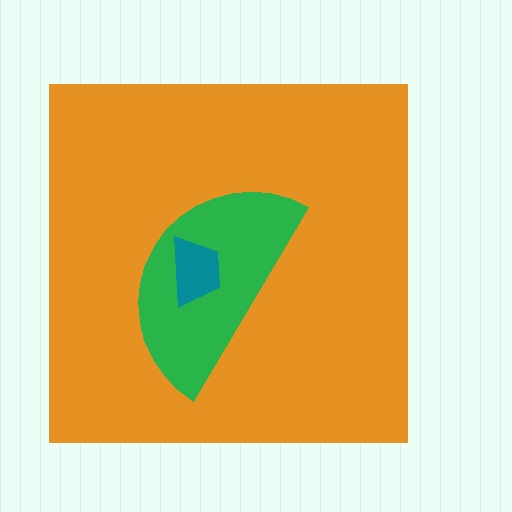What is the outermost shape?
The orange square.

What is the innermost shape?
The teal trapezoid.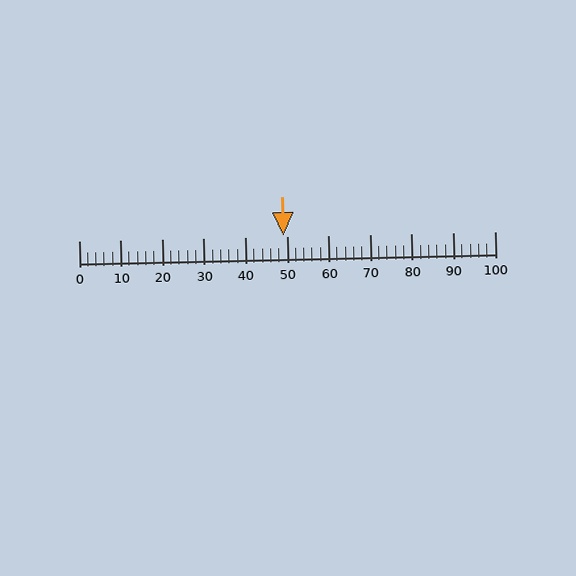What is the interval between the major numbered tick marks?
The major tick marks are spaced 10 units apart.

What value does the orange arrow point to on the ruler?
The orange arrow points to approximately 49.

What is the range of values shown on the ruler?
The ruler shows values from 0 to 100.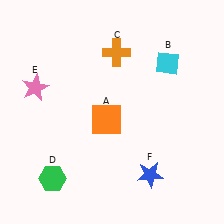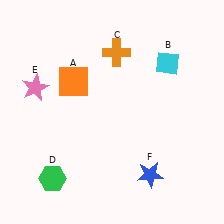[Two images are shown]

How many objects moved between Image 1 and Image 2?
1 object moved between the two images.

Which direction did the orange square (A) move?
The orange square (A) moved up.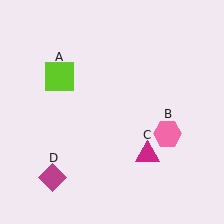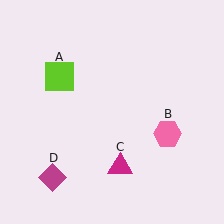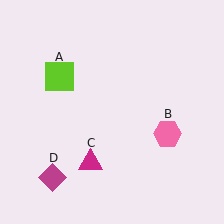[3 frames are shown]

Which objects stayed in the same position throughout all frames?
Lime square (object A) and pink hexagon (object B) and magenta diamond (object D) remained stationary.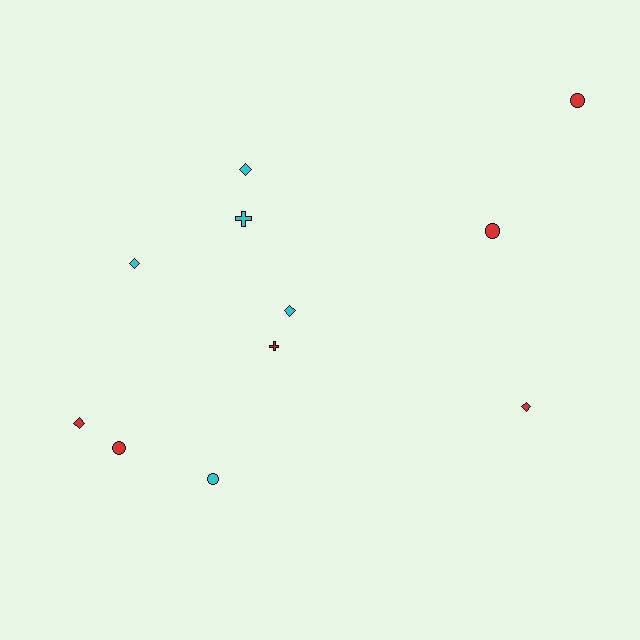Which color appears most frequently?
Red, with 6 objects.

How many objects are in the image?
There are 11 objects.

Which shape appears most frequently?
Diamond, with 5 objects.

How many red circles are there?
There are 3 red circles.